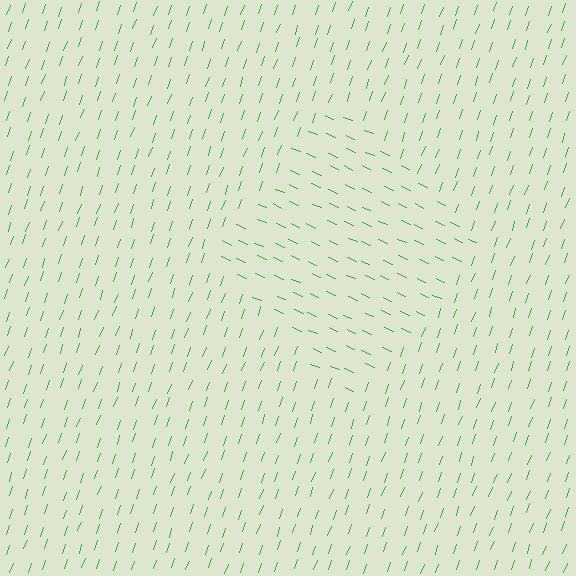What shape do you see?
I see a diamond.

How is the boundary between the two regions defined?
The boundary is defined purely by a change in line orientation (approximately 85 degrees difference). All lines are the same color and thickness.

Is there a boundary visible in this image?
Yes, there is a texture boundary formed by a change in line orientation.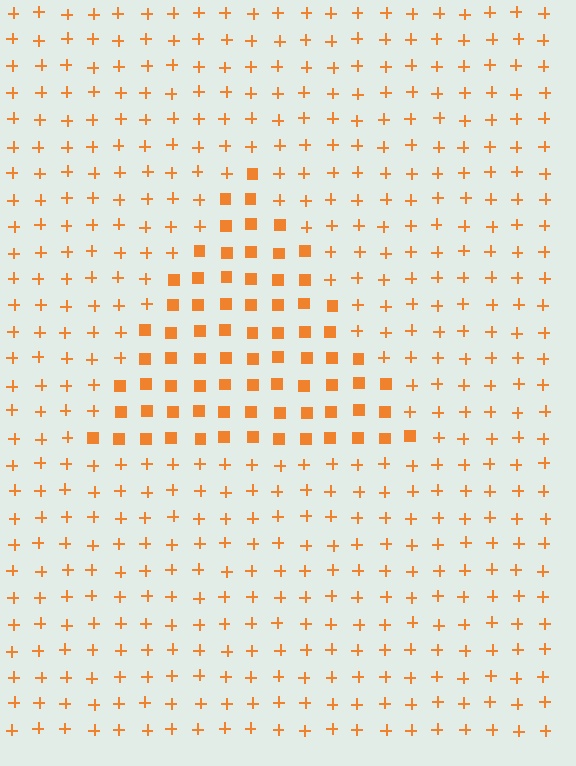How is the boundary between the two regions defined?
The boundary is defined by a change in element shape: squares inside vs. plus signs outside. All elements share the same color and spacing.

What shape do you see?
I see a triangle.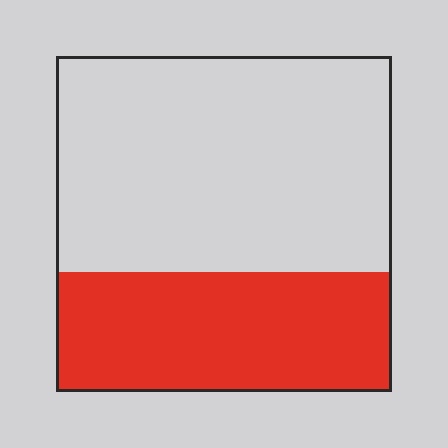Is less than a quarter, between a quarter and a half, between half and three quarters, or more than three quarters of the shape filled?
Between a quarter and a half.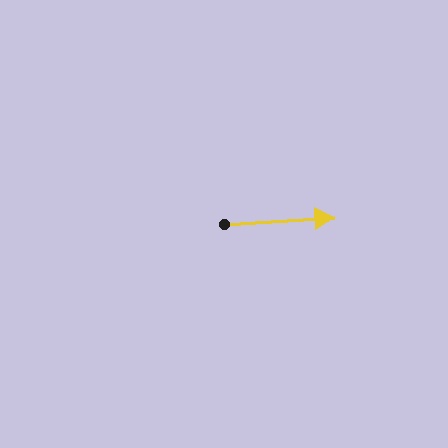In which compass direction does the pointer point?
East.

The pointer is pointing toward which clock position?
Roughly 3 o'clock.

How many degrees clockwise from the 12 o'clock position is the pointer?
Approximately 87 degrees.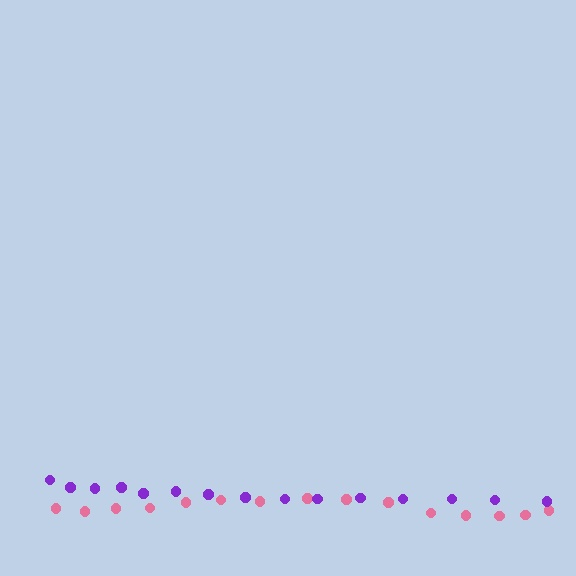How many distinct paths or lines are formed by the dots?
There are 2 distinct paths.